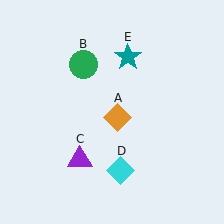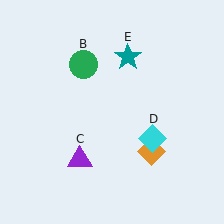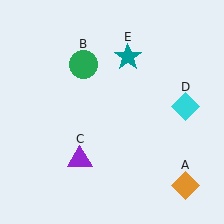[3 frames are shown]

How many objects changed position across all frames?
2 objects changed position: orange diamond (object A), cyan diamond (object D).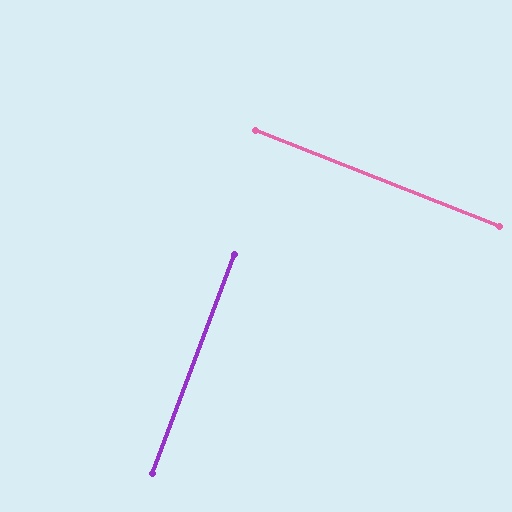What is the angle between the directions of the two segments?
Approximately 89 degrees.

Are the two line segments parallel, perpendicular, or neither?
Perpendicular — they meet at approximately 89°.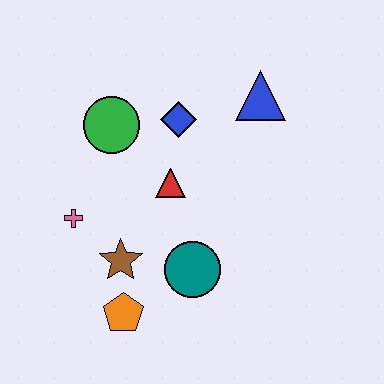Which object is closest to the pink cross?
The brown star is closest to the pink cross.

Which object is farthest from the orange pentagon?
The blue triangle is farthest from the orange pentagon.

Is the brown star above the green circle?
No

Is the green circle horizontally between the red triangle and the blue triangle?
No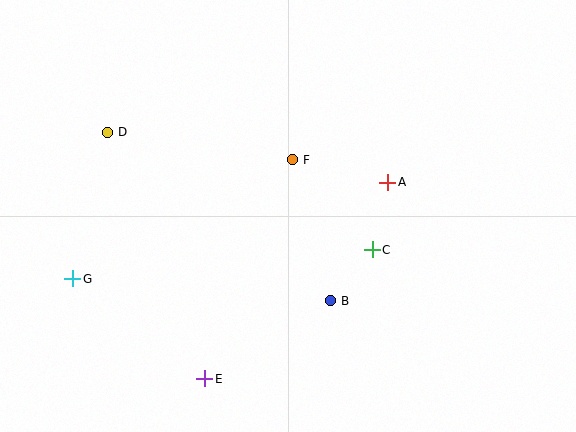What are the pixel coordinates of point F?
Point F is at (293, 160).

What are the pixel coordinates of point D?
Point D is at (108, 132).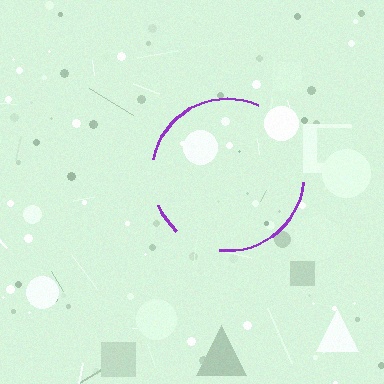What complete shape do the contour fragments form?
The contour fragments form a circle.